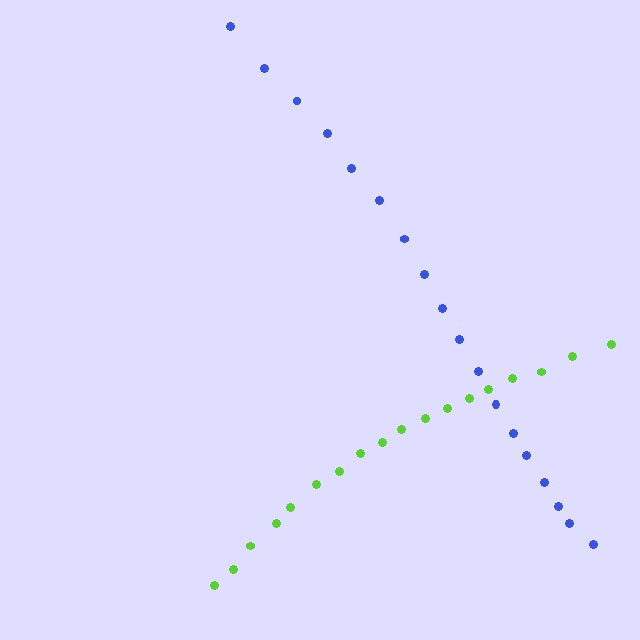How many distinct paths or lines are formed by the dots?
There are 2 distinct paths.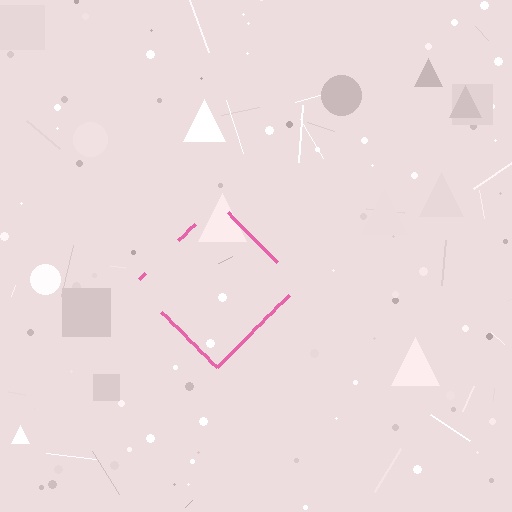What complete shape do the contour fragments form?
The contour fragments form a diamond.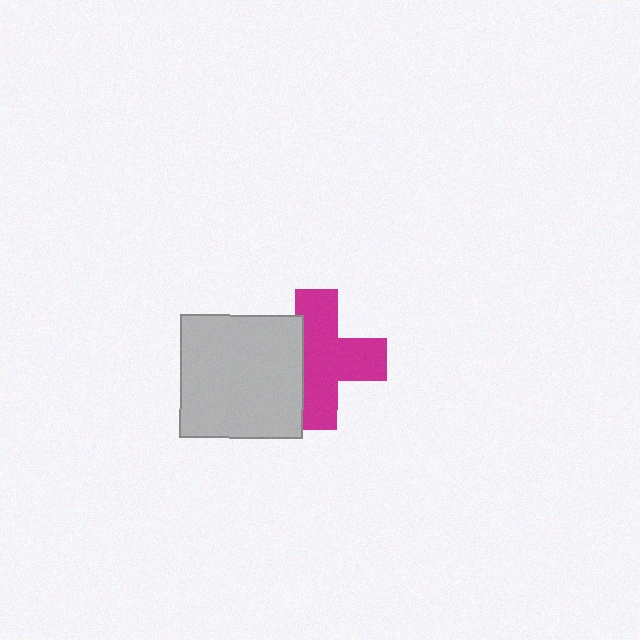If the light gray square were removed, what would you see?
You would see the complete magenta cross.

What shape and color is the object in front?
The object in front is a light gray square.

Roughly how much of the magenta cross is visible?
Most of it is visible (roughly 70%).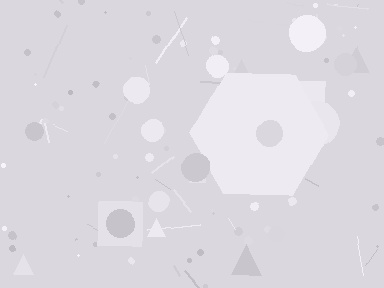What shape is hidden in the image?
A hexagon is hidden in the image.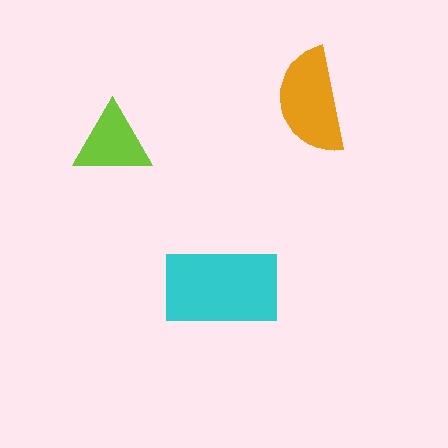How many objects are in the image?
There are 3 objects in the image.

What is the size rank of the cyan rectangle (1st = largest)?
1st.